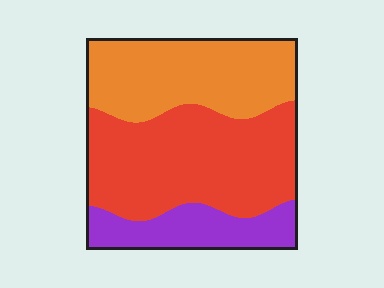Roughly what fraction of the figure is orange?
Orange takes up between a third and a half of the figure.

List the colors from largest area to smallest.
From largest to smallest: red, orange, purple.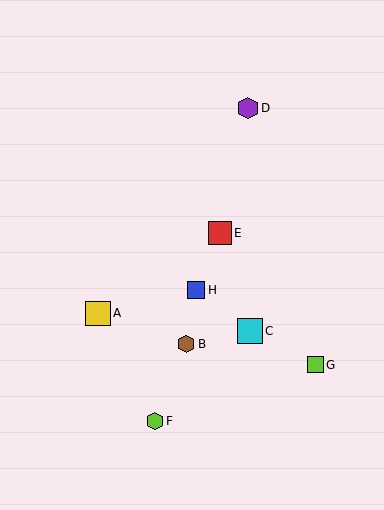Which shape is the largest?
The cyan square (labeled C) is the largest.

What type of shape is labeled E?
Shape E is a red square.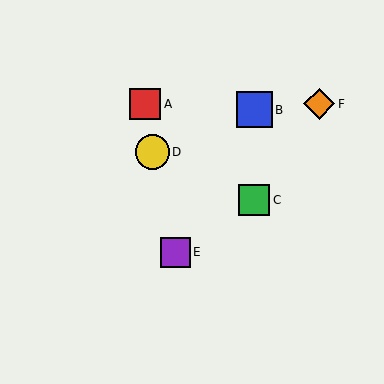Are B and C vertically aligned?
Yes, both are at x≈254.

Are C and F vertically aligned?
No, C is at x≈254 and F is at x≈319.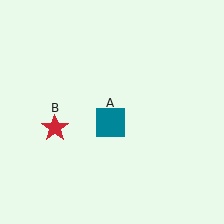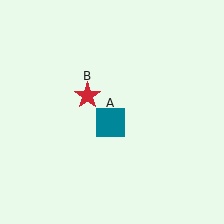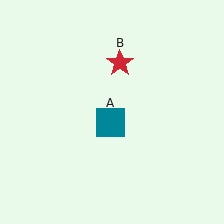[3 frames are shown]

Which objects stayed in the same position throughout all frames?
Teal square (object A) remained stationary.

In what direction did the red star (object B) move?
The red star (object B) moved up and to the right.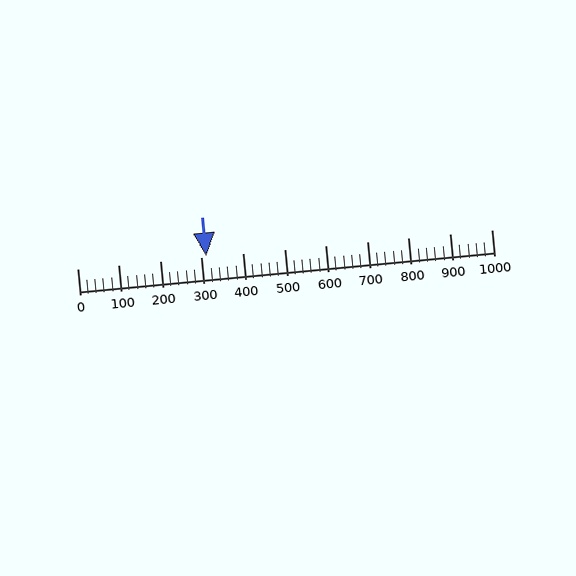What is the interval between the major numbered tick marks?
The major tick marks are spaced 100 units apart.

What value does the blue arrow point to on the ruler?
The blue arrow points to approximately 312.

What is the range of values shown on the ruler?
The ruler shows values from 0 to 1000.